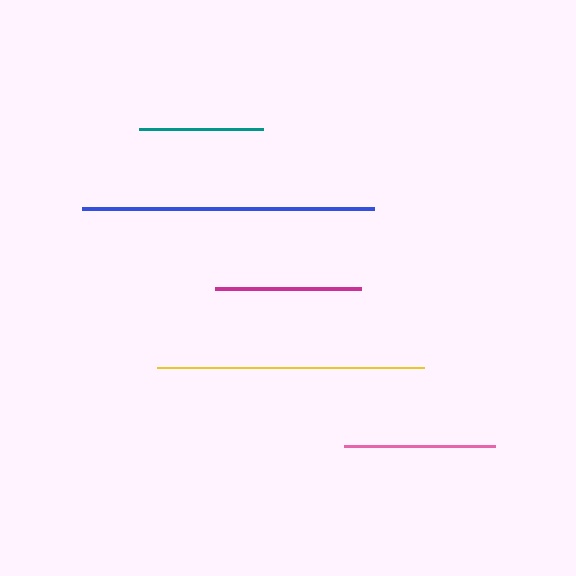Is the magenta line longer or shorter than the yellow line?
The yellow line is longer than the magenta line.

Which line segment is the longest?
The blue line is the longest at approximately 292 pixels.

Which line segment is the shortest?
The teal line is the shortest at approximately 124 pixels.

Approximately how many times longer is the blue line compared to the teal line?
The blue line is approximately 2.4 times the length of the teal line.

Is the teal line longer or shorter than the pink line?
The pink line is longer than the teal line.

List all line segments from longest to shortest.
From longest to shortest: blue, yellow, pink, magenta, teal.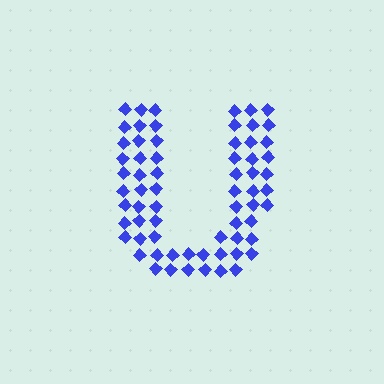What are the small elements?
The small elements are diamonds.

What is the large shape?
The large shape is the letter U.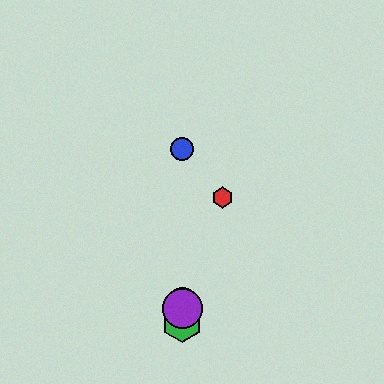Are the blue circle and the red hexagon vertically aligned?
No, the blue circle is at x≈182 and the red hexagon is at x≈223.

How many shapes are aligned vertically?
4 shapes (the blue circle, the green hexagon, the yellow circle, the purple circle) are aligned vertically.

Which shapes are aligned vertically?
The blue circle, the green hexagon, the yellow circle, the purple circle are aligned vertically.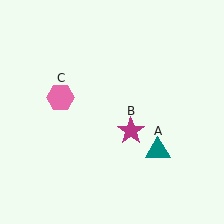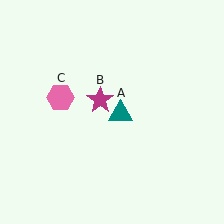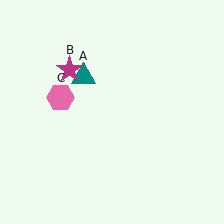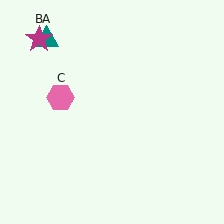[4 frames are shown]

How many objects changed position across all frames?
2 objects changed position: teal triangle (object A), magenta star (object B).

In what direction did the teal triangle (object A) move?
The teal triangle (object A) moved up and to the left.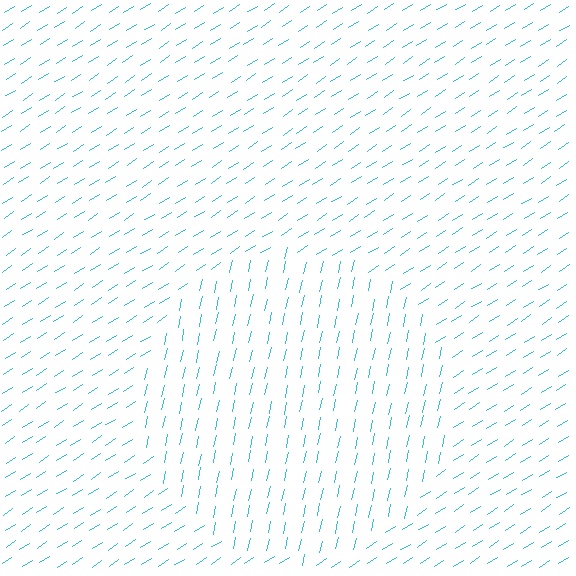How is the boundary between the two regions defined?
The boundary is defined purely by a change in line orientation (approximately 45 degrees difference). All lines are the same color and thickness.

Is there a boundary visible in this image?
Yes, there is a texture boundary formed by a change in line orientation.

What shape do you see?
I see a circle.